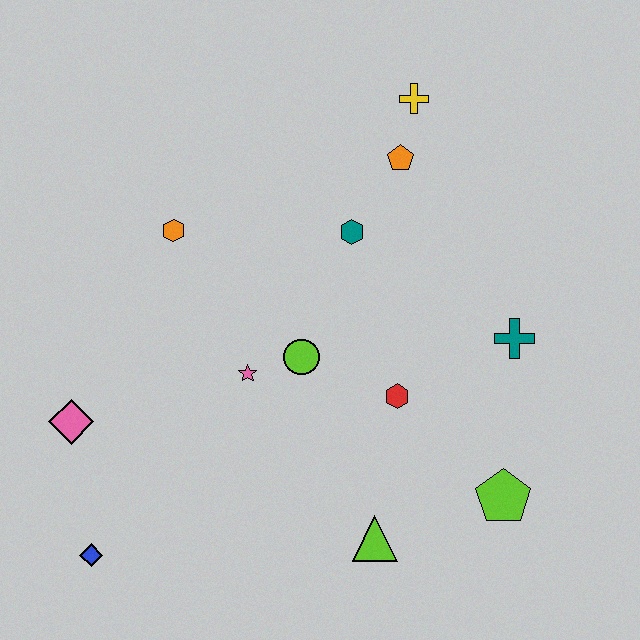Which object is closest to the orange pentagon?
The yellow cross is closest to the orange pentagon.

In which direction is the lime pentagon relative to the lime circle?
The lime pentagon is to the right of the lime circle.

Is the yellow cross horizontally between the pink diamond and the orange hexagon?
No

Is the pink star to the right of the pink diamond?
Yes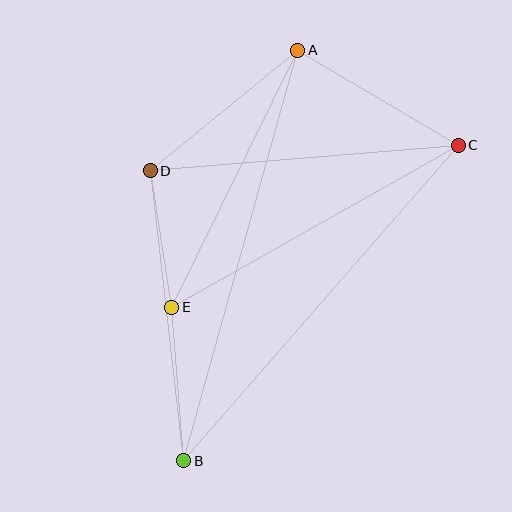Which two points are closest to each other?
Points D and E are closest to each other.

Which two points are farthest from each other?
Points A and B are farthest from each other.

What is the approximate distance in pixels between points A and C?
The distance between A and C is approximately 187 pixels.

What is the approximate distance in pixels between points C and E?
The distance between C and E is approximately 329 pixels.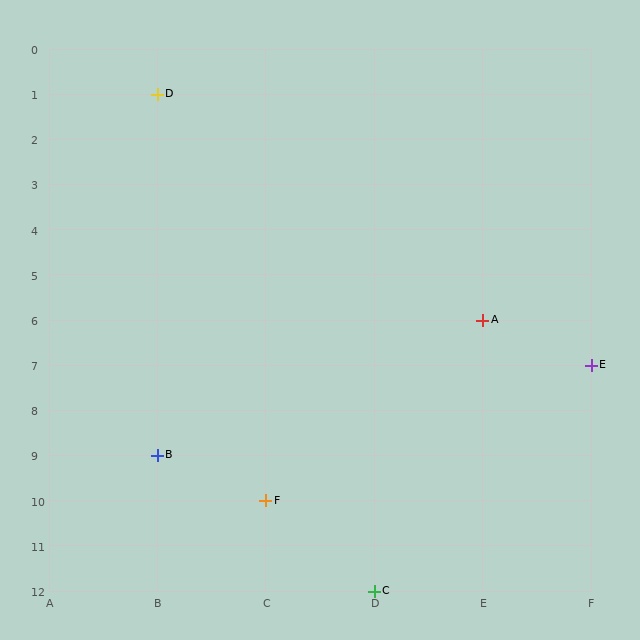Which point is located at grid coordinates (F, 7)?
Point E is at (F, 7).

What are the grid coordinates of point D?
Point D is at grid coordinates (B, 1).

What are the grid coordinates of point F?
Point F is at grid coordinates (C, 10).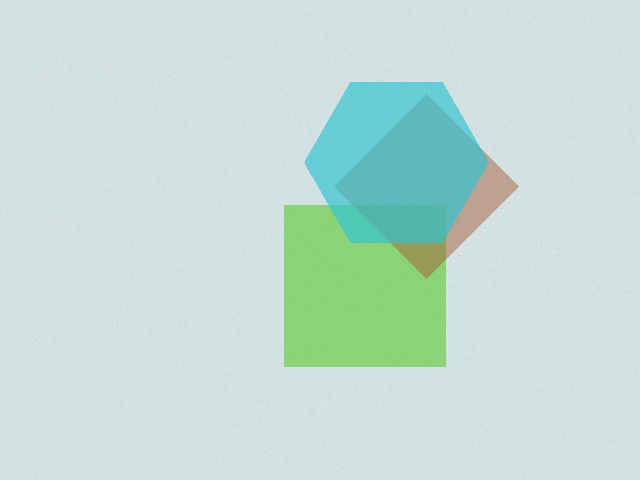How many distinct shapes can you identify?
There are 3 distinct shapes: a lime square, a brown diamond, a cyan hexagon.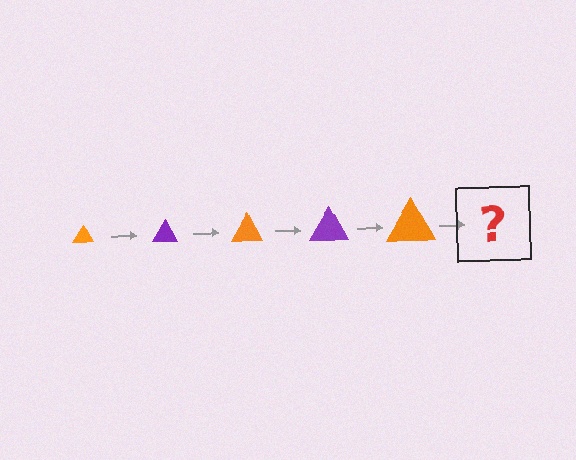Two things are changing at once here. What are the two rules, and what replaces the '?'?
The two rules are that the triangle grows larger each step and the color cycles through orange and purple. The '?' should be a purple triangle, larger than the previous one.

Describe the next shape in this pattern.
It should be a purple triangle, larger than the previous one.